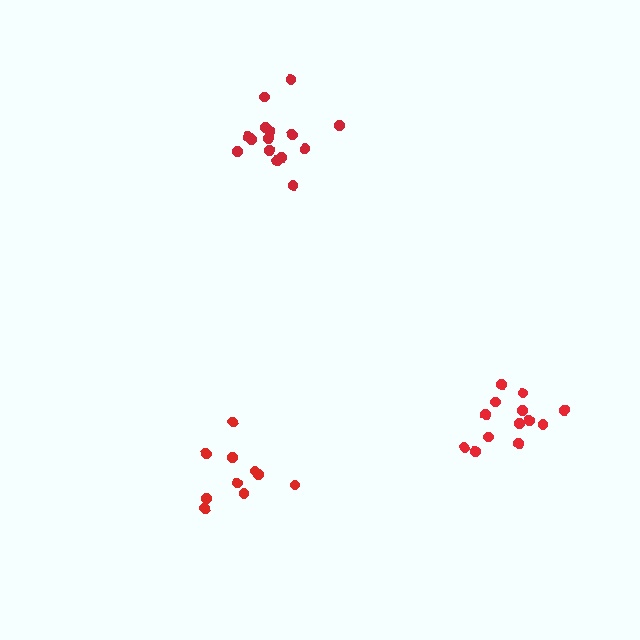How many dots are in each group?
Group 1: 15 dots, Group 2: 13 dots, Group 3: 10 dots (38 total).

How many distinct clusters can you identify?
There are 3 distinct clusters.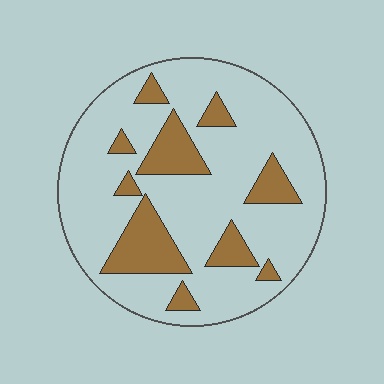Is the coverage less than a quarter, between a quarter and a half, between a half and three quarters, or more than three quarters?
Less than a quarter.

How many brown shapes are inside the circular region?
10.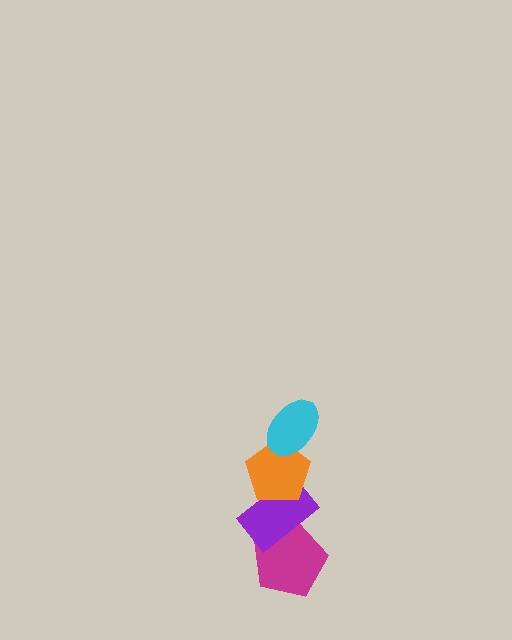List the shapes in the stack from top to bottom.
From top to bottom: the cyan ellipse, the orange pentagon, the purple rectangle, the magenta pentagon.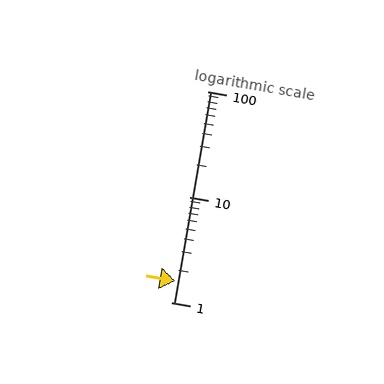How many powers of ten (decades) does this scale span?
The scale spans 2 decades, from 1 to 100.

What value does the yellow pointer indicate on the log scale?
The pointer indicates approximately 1.6.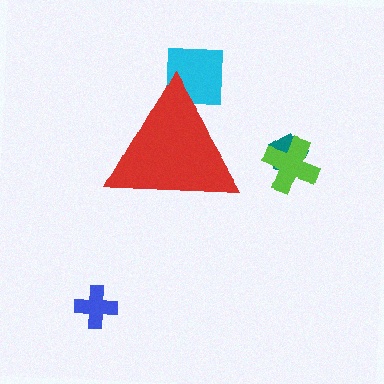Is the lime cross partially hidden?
No, the lime cross is fully visible.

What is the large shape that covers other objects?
A red triangle.